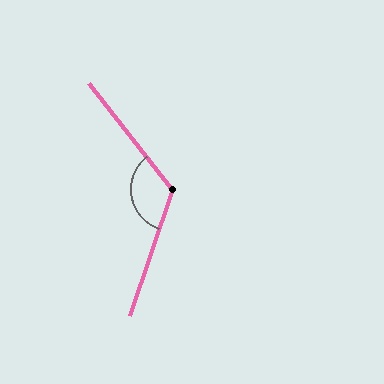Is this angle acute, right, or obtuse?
It is obtuse.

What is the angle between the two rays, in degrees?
Approximately 123 degrees.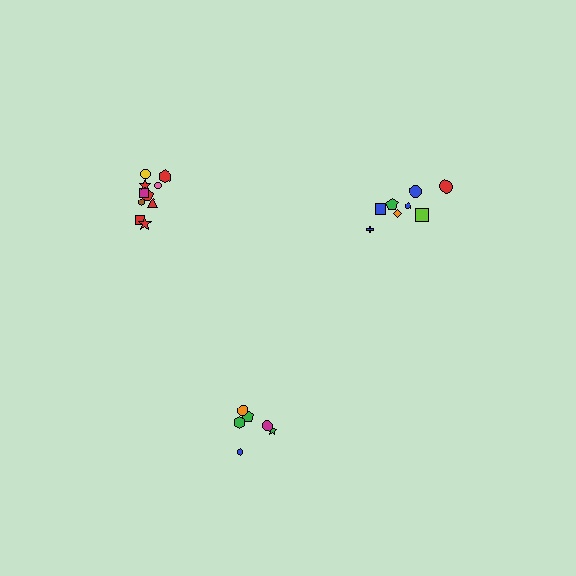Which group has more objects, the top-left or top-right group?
The top-left group.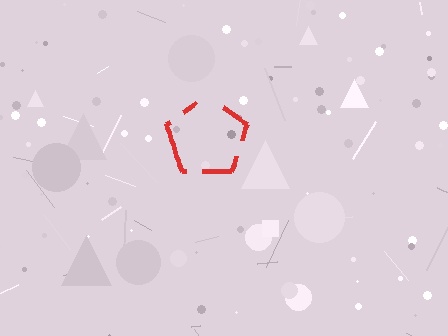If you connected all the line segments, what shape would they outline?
They would outline a pentagon.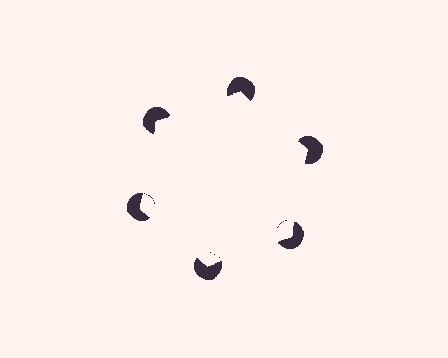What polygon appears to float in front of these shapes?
An illusory hexagon — its edges are inferred from the aligned wedge cuts in the pac-man discs, not physically drawn.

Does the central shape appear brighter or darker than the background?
It typically appears slightly brighter than the background, even though no actual brightness change is drawn.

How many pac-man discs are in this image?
There are 6 — one at each vertex of the illusory hexagon.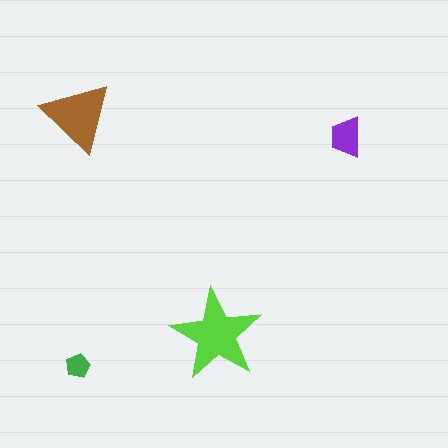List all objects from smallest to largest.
The green pentagon, the purple trapezoid, the brown triangle, the lime star.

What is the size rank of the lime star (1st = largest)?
1st.